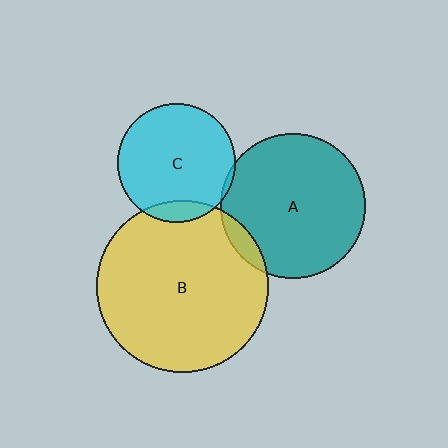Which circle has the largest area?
Circle B (yellow).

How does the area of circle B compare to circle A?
Approximately 1.4 times.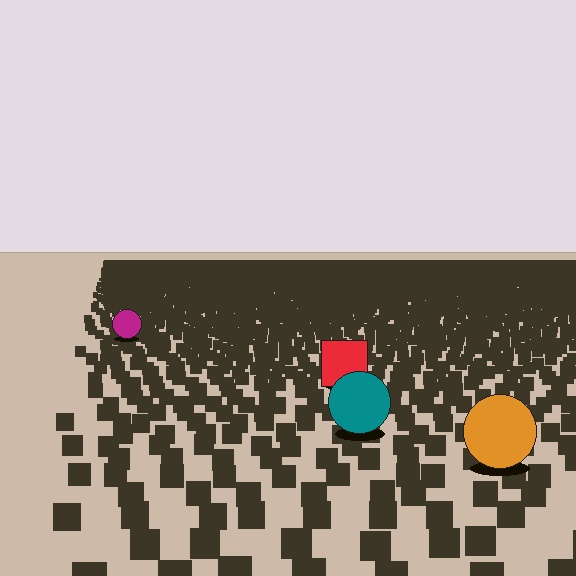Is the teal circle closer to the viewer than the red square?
Yes. The teal circle is closer — you can tell from the texture gradient: the ground texture is coarser near it.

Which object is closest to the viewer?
The orange circle is closest. The texture marks near it are larger and more spread out.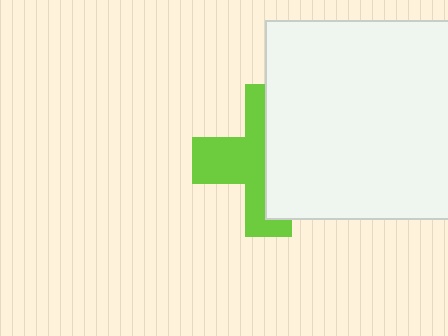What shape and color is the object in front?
The object in front is a white square.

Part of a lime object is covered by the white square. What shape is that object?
It is a cross.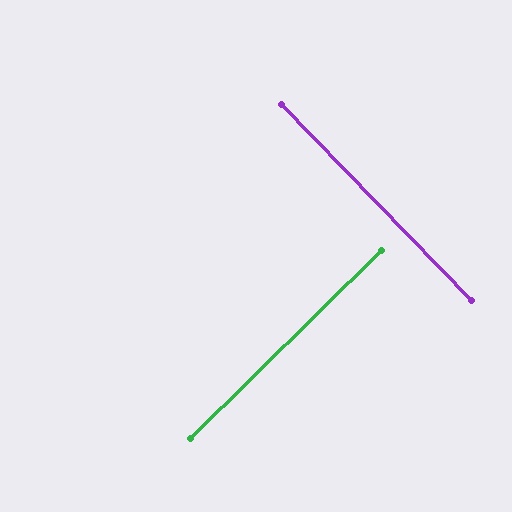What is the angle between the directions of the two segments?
Approximately 90 degrees.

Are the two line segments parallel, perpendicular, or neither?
Perpendicular — they meet at approximately 90°.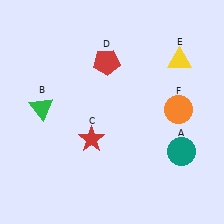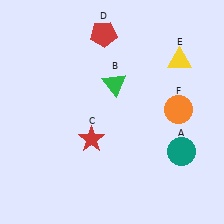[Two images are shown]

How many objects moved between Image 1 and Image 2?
2 objects moved between the two images.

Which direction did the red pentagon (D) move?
The red pentagon (D) moved up.